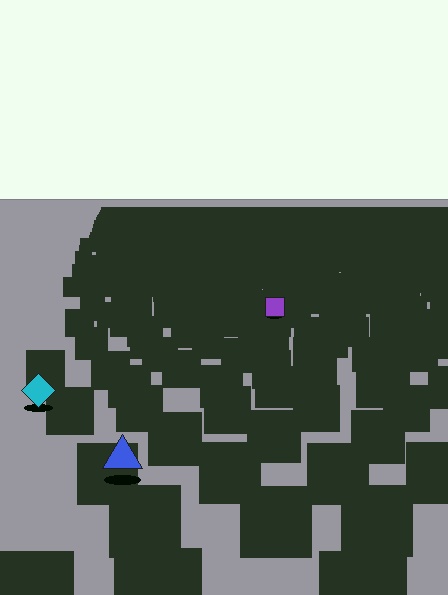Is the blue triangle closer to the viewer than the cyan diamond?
Yes. The blue triangle is closer — you can tell from the texture gradient: the ground texture is coarser near it.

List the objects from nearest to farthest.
From nearest to farthest: the blue triangle, the cyan diamond, the purple square.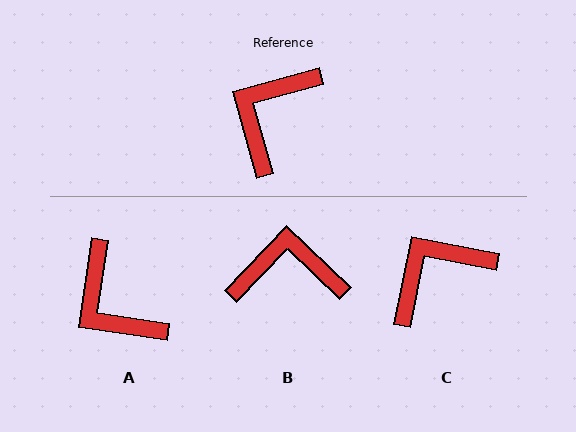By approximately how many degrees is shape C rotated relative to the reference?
Approximately 27 degrees clockwise.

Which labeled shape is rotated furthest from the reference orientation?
A, about 66 degrees away.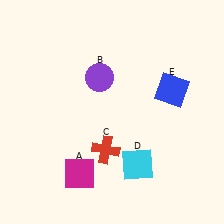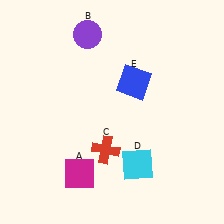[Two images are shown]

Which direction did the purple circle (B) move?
The purple circle (B) moved up.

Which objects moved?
The objects that moved are: the purple circle (B), the blue square (E).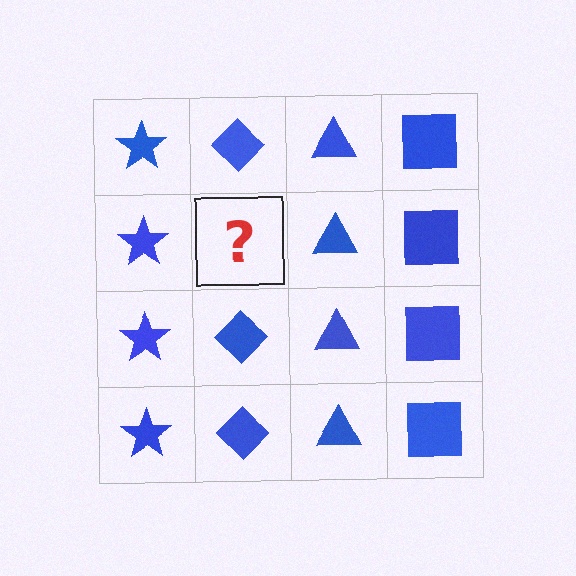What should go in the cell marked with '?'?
The missing cell should contain a blue diamond.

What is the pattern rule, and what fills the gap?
The rule is that each column has a consistent shape. The gap should be filled with a blue diamond.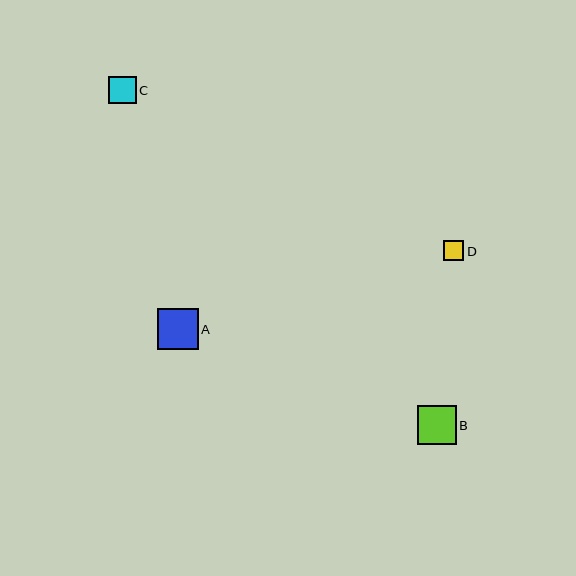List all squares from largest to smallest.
From largest to smallest: A, B, C, D.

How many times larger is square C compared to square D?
Square C is approximately 1.4 times the size of square D.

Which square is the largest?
Square A is the largest with a size of approximately 41 pixels.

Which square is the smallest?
Square D is the smallest with a size of approximately 20 pixels.